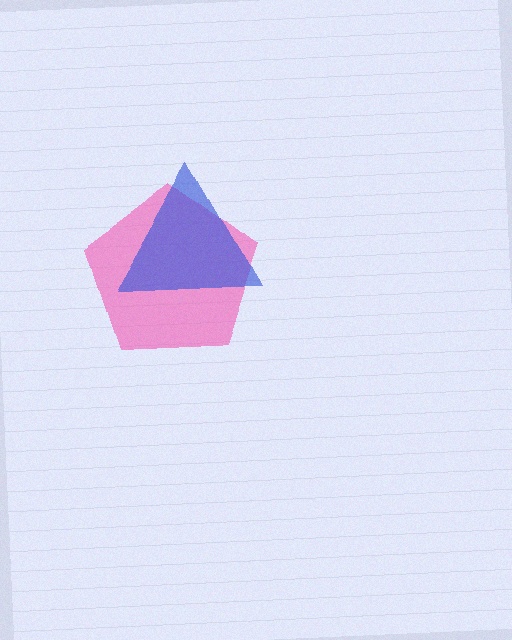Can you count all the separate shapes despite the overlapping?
Yes, there are 2 separate shapes.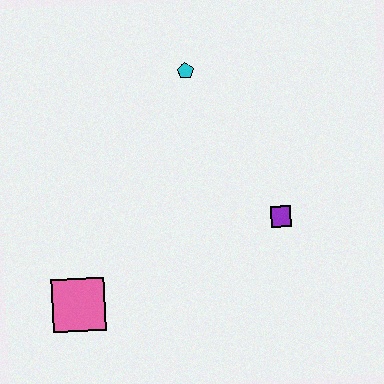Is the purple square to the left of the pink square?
No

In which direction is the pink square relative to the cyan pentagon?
The pink square is below the cyan pentagon.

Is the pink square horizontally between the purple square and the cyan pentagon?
No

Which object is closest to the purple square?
The cyan pentagon is closest to the purple square.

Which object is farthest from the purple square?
The pink square is farthest from the purple square.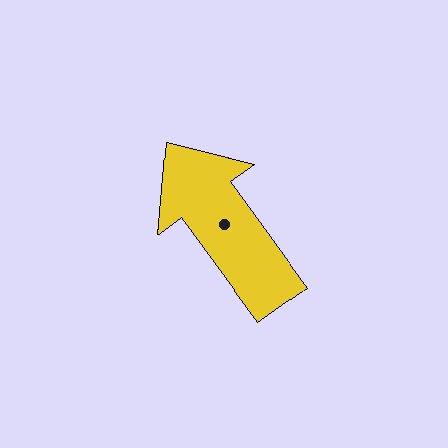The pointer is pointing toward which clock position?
Roughly 11 o'clock.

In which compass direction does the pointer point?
Northwest.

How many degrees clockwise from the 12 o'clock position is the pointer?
Approximately 324 degrees.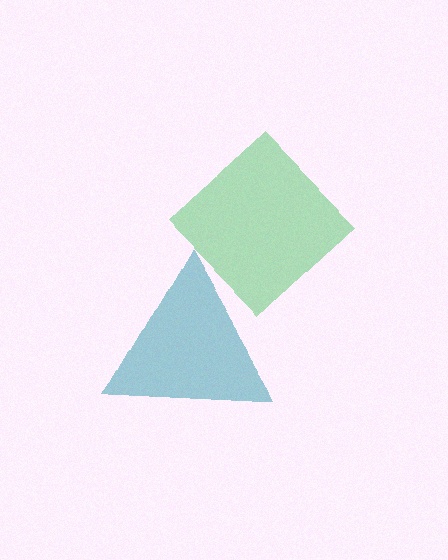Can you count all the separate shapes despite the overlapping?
Yes, there are 2 separate shapes.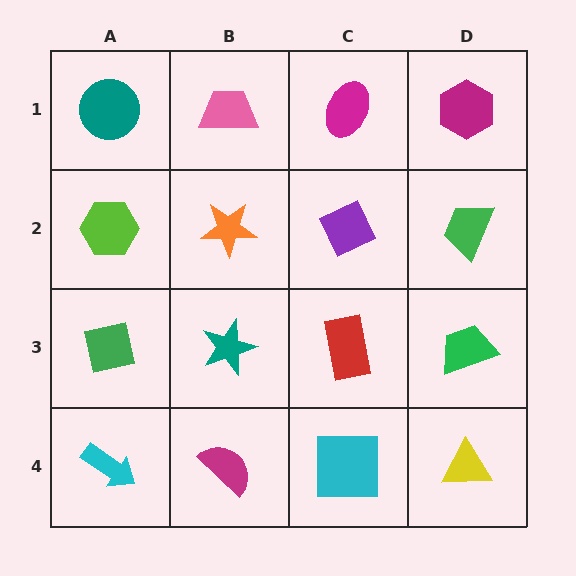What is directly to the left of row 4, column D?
A cyan square.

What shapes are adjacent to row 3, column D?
A green trapezoid (row 2, column D), a yellow triangle (row 4, column D), a red rectangle (row 3, column C).